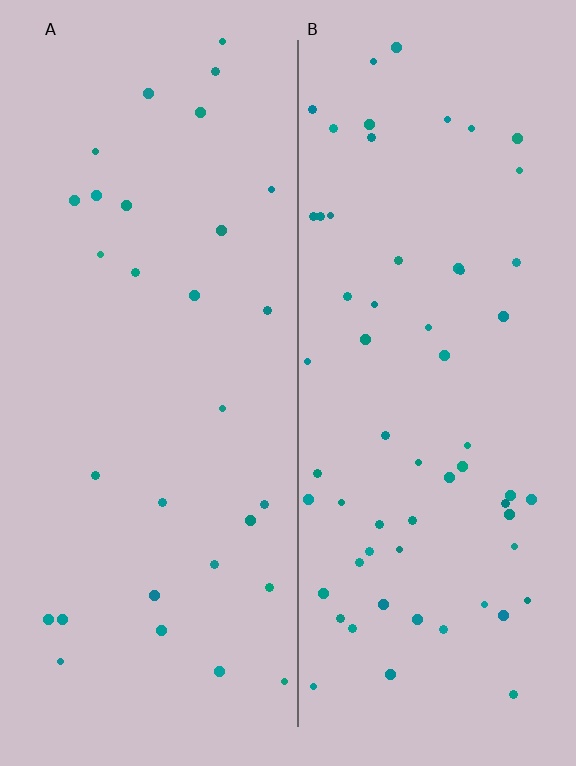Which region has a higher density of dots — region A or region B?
B (the right).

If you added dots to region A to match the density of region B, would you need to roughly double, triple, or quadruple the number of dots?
Approximately double.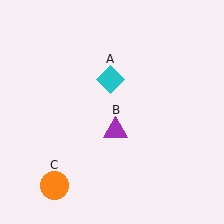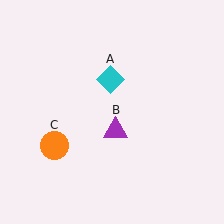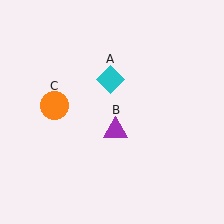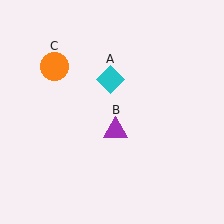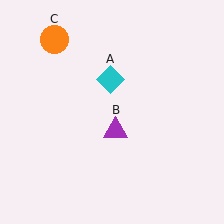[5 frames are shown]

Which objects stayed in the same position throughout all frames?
Cyan diamond (object A) and purple triangle (object B) remained stationary.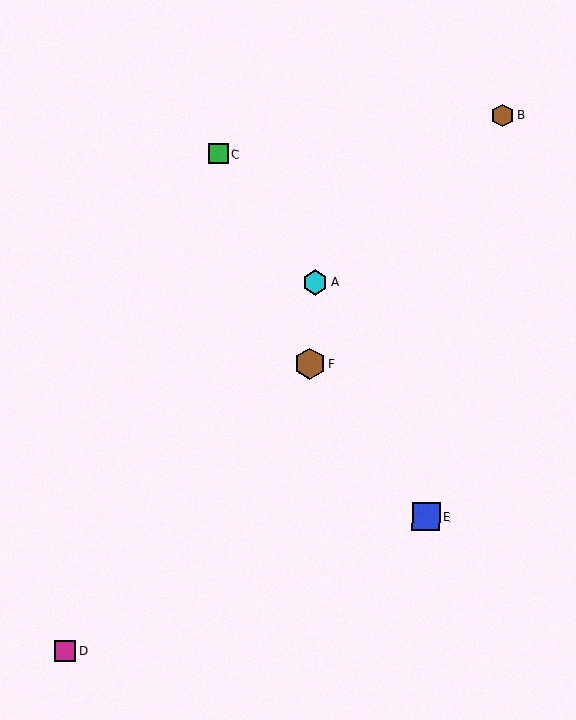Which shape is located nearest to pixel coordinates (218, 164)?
The green square (labeled C) at (218, 154) is nearest to that location.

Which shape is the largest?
The brown hexagon (labeled F) is the largest.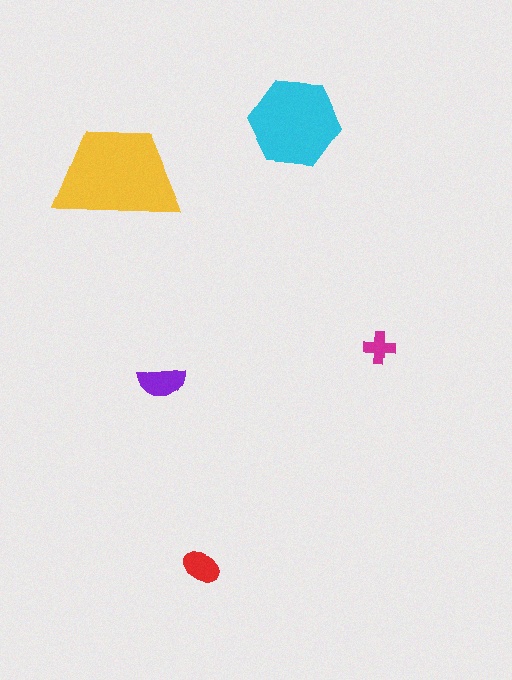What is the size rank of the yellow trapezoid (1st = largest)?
1st.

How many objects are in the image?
There are 5 objects in the image.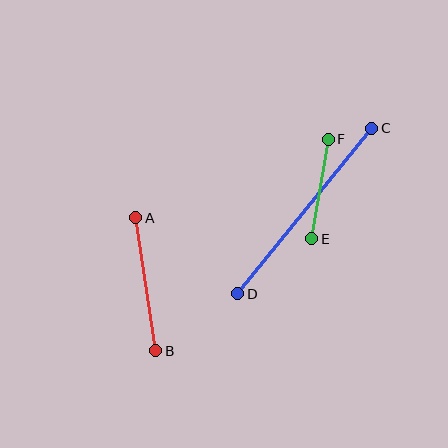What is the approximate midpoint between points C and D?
The midpoint is at approximately (305, 211) pixels.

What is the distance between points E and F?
The distance is approximately 101 pixels.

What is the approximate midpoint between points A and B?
The midpoint is at approximately (146, 284) pixels.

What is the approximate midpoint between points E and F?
The midpoint is at approximately (320, 189) pixels.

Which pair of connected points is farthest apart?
Points C and D are farthest apart.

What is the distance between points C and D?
The distance is approximately 213 pixels.